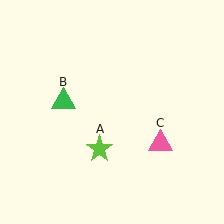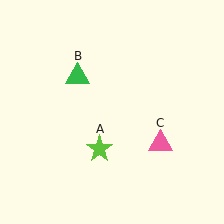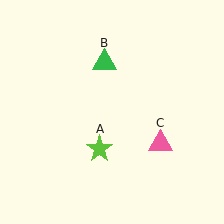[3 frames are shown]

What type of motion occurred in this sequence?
The green triangle (object B) rotated clockwise around the center of the scene.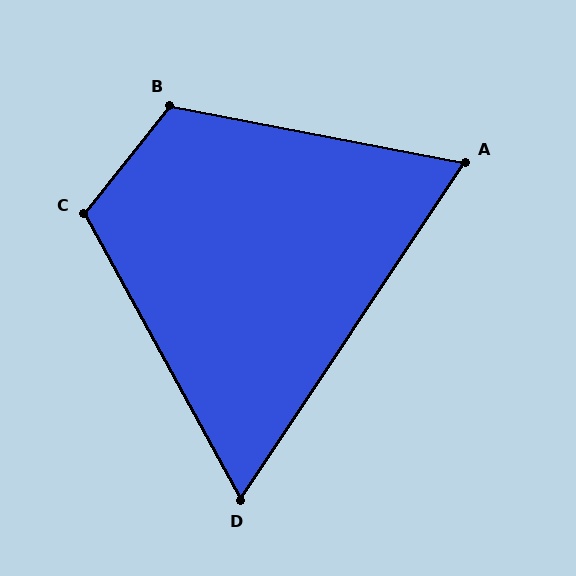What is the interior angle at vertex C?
Approximately 113 degrees (obtuse).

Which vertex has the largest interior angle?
B, at approximately 118 degrees.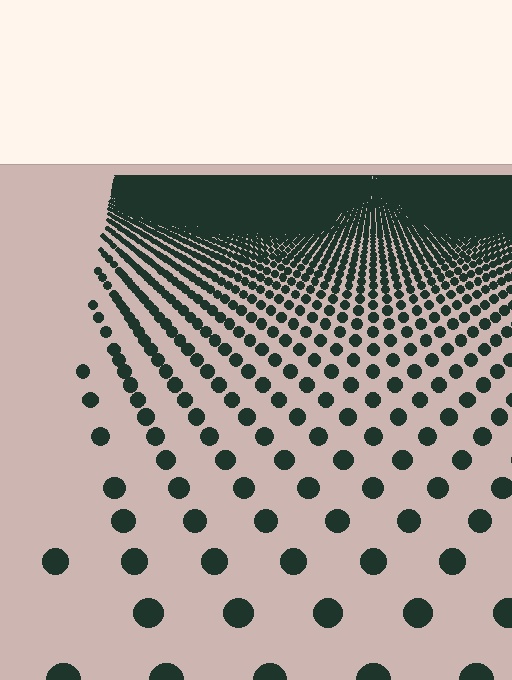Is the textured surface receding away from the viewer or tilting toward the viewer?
The surface is receding away from the viewer. Texture elements get smaller and denser toward the top.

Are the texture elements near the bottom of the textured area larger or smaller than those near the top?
Larger. Near the bottom, elements are closer to the viewer and appear at a bigger on-screen size.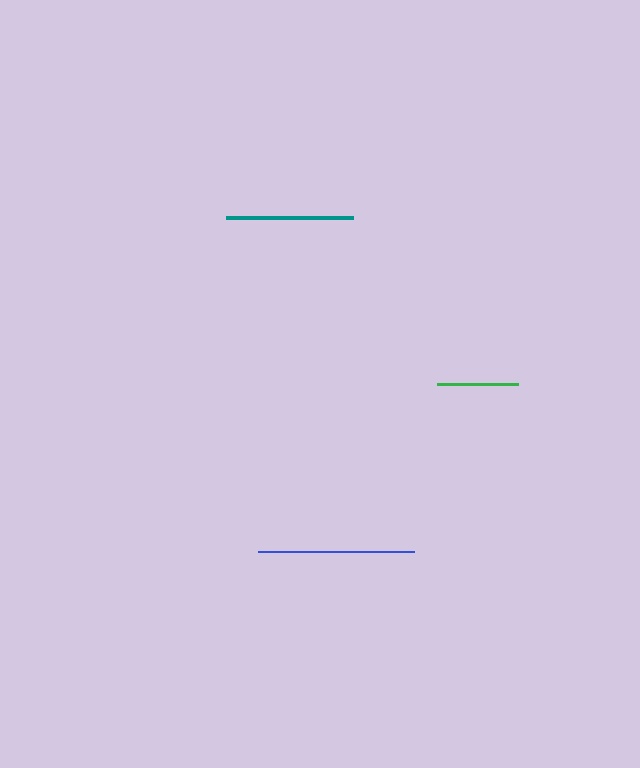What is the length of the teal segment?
The teal segment is approximately 127 pixels long.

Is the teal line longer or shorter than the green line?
The teal line is longer than the green line.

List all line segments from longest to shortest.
From longest to shortest: blue, teal, green.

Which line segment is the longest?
The blue line is the longest at approximately 156 pixels.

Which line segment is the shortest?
The green line is the shortest at approximately 81 pixels.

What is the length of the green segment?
The green segment is approximately 81 pixels long.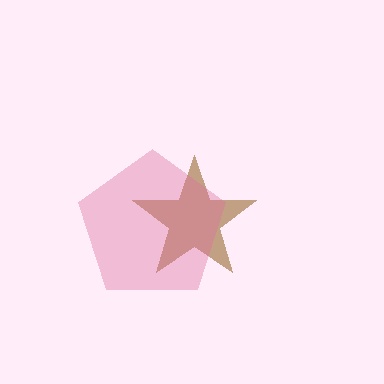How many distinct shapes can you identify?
There are 2 distinct shapes: a brown star, a pink pentagon.